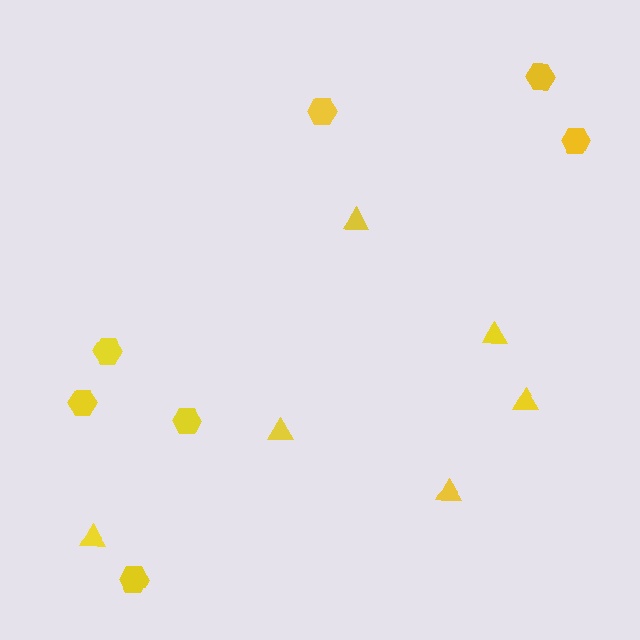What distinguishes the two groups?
There are 2 groups: one group of hexagons (7) and one group of triangles (6).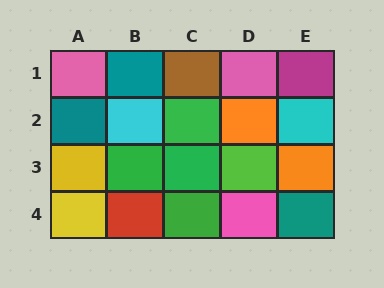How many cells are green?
4 cells are green.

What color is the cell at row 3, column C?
Green.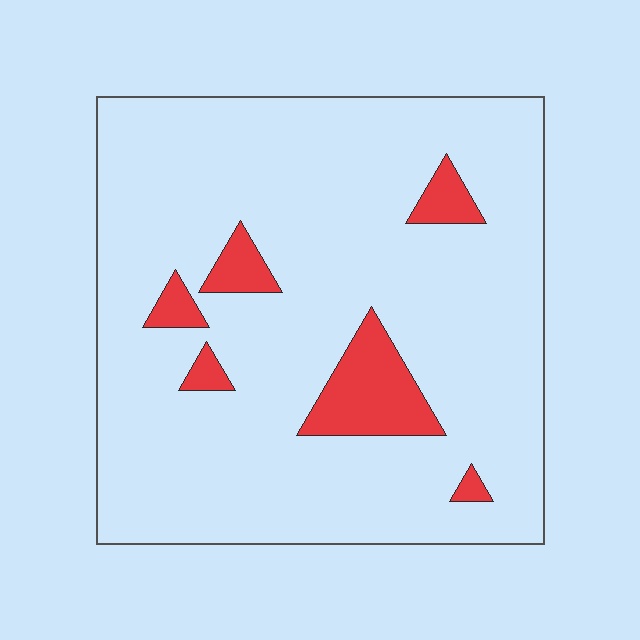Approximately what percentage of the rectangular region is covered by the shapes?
Approximately 10%.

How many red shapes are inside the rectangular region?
6.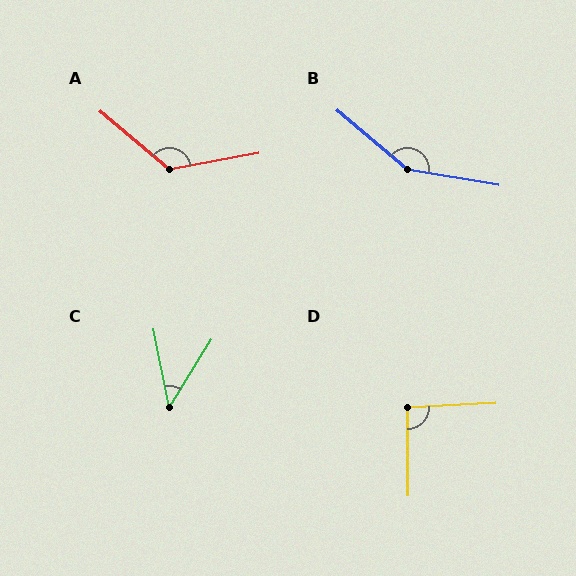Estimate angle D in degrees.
Approximately 93 degrees.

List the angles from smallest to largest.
C (43°), D (93°), A (130°), B (149°).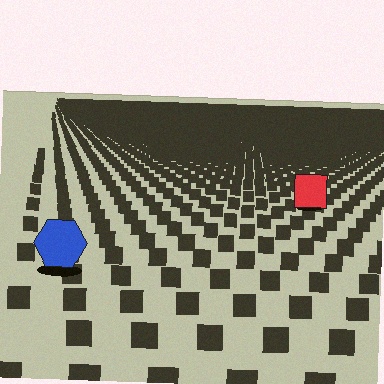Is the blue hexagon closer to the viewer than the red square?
Yes. The blue hexagon is closer — you can tell from the texture gradient: the ground texture is coarser near it.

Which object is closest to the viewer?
The blue hexagon is closest. The texture marks near it are larger and more spread out.